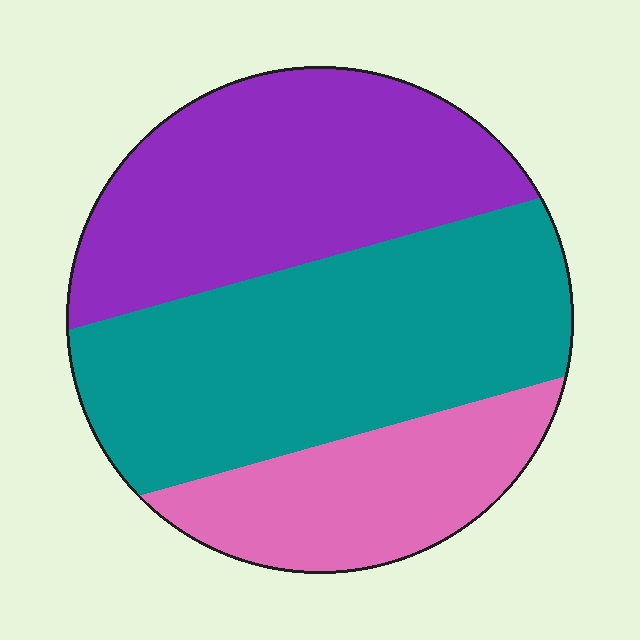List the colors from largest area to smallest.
From largest to smallest: teal, purple, pink.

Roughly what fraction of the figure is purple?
Purple covers roughly 35% of the figure.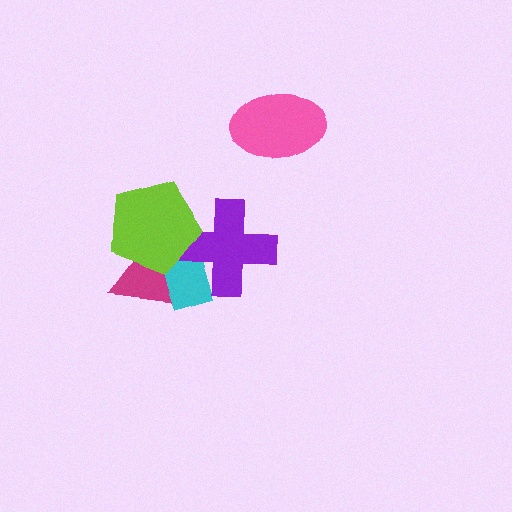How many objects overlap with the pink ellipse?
0 objects overlap with the pink ellipse.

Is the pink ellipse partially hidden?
No, no other shape covers it.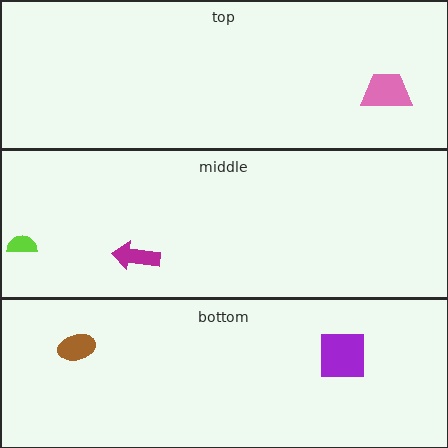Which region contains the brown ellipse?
The bottom region.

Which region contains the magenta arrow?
The middle region.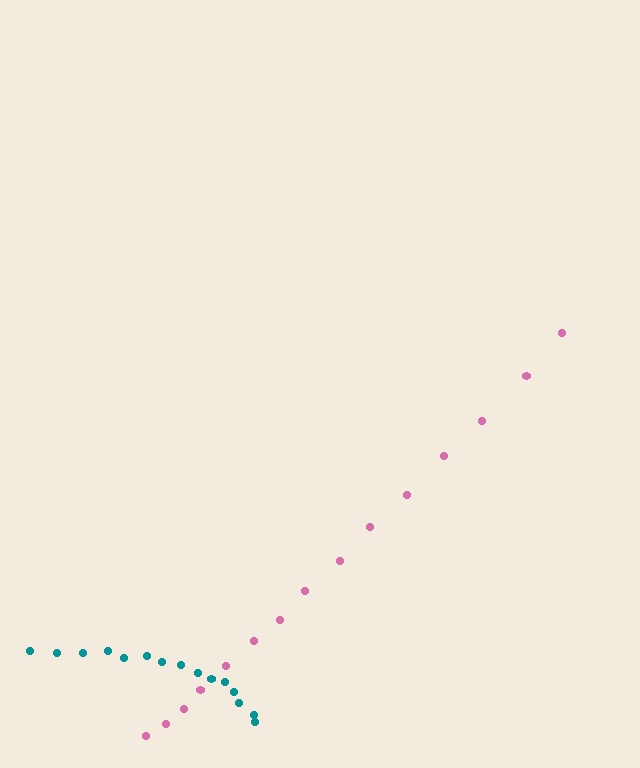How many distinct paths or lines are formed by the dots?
There are 2 distinct paths.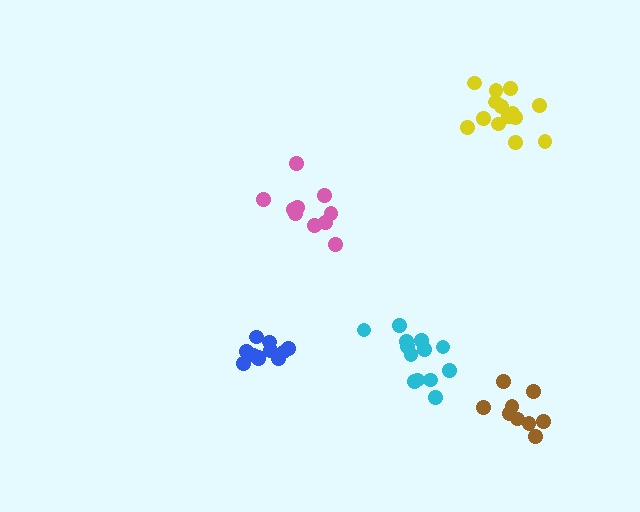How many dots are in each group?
Group 1: 13 dots, Group 2: 15 dots, Group 3: 9 dots, Group 4: 10 dots, Group 5: 11 dots (58 total).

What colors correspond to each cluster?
The clusters are colored: cyan, yellow, brown, pink, blue.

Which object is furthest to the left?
The blue cluster is leftmost.